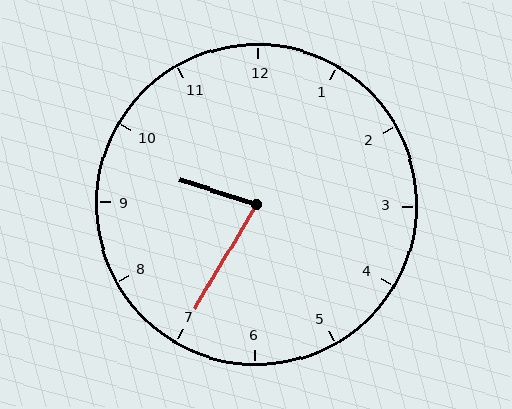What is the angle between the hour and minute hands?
Approximately 78 degrees.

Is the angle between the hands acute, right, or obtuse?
It is acute.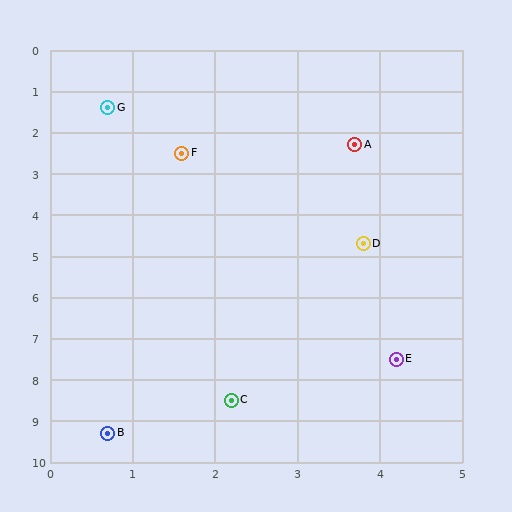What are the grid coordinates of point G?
Point G is at approximately (0.7, 1.4).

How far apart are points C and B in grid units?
Points C and B are about 1.7 grid units apart.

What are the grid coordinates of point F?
Point F is at approximately (1.6, 2.5).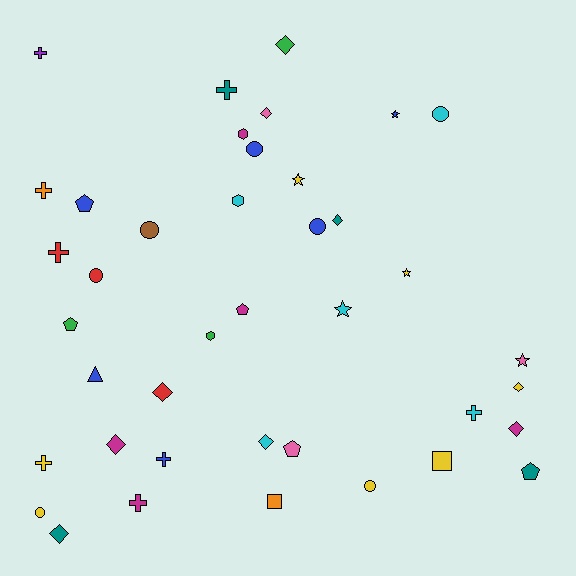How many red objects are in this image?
There are 3 red objects.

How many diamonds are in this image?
There are 9 diamonds.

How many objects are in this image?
There are 40 objects.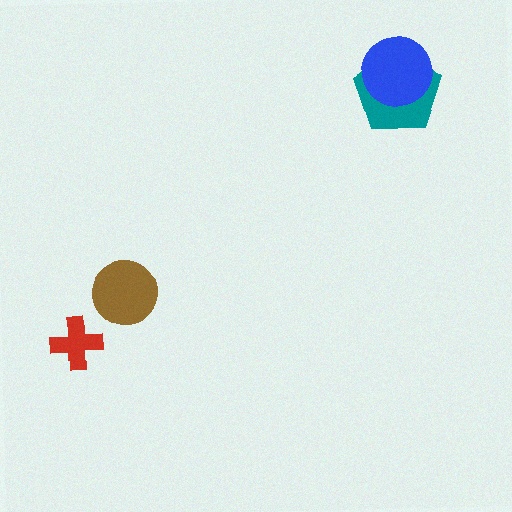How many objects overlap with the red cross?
0 objects overlap with the red cross.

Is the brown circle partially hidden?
No, no other shape covers it.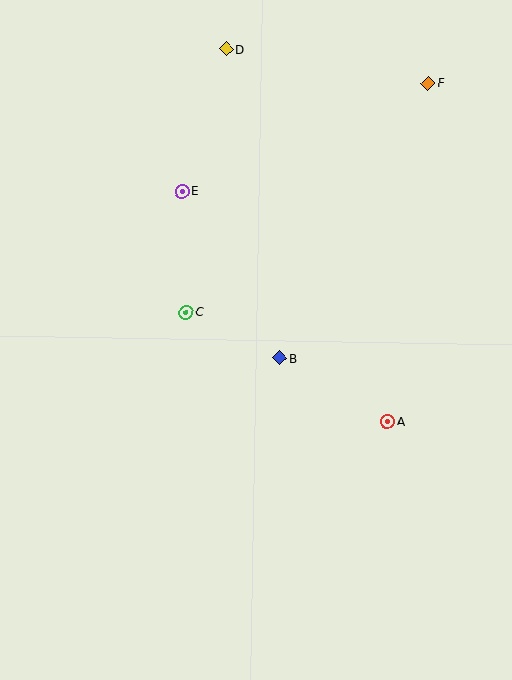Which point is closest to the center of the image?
Point B at (280, 358) is closest to the center.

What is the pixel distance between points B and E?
The distance between B and E is 194 pixels.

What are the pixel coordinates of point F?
Point F is at (428, 83).